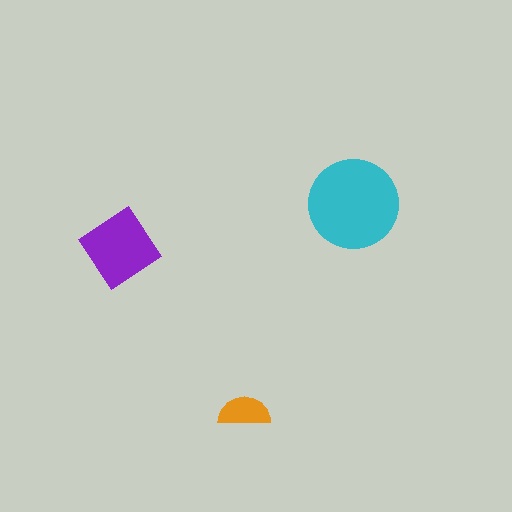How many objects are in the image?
There are 3 objects in the image.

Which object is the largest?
The cyan circle.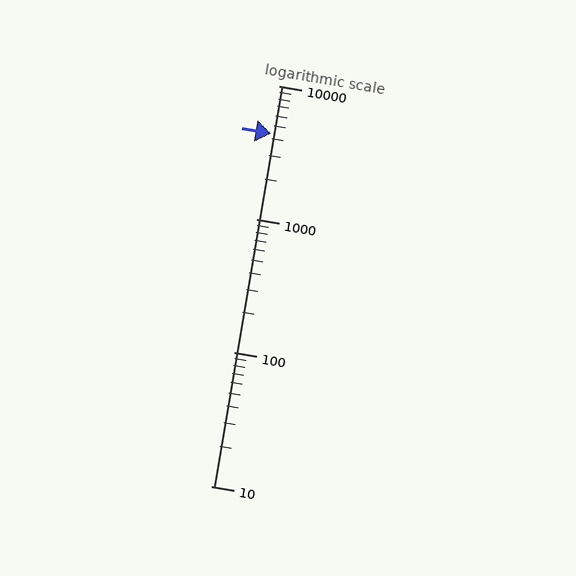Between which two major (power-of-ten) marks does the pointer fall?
The pointer is between 1000 and 10000.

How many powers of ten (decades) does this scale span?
The scale spans 3 decades, from 10 to 10000.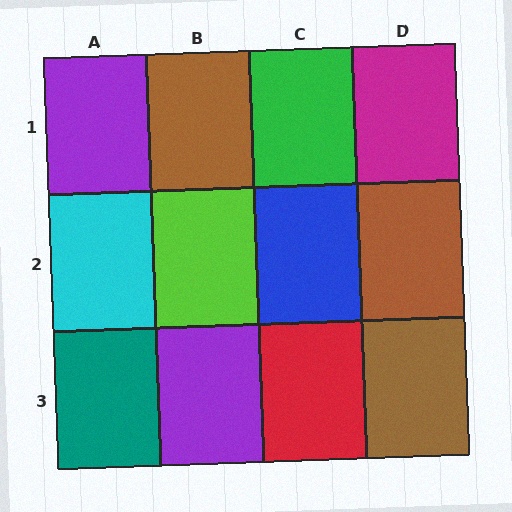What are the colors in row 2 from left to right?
Cyan, lime, blue, brown.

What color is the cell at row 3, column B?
Purple.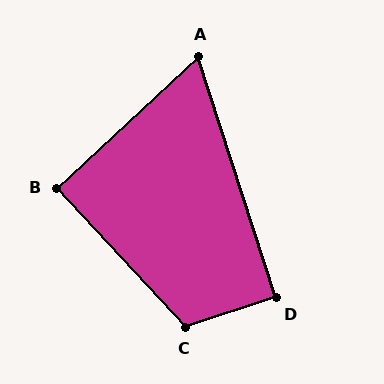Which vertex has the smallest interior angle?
A, at approximately 65 degrees.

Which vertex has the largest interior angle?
C, at approximately 115 degrees.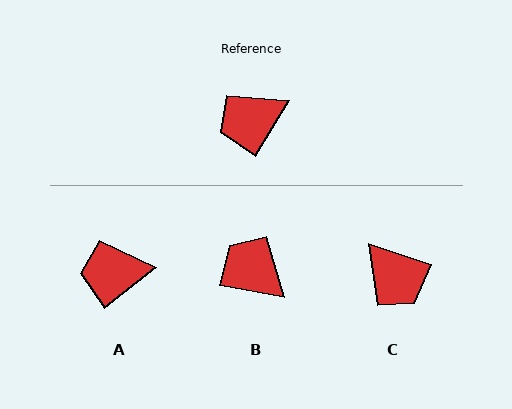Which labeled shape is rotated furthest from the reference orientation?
C, about 102 degrees away.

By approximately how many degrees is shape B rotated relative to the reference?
Approximately 69 degrees clockwise.